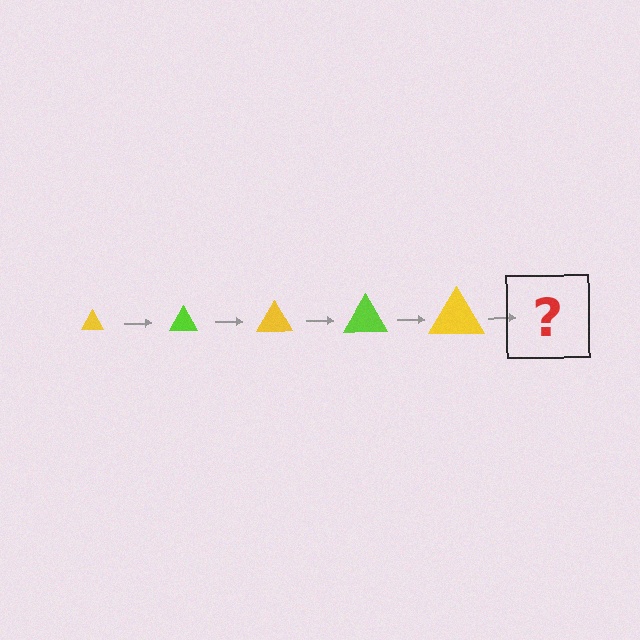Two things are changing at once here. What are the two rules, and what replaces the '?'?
The two rules are that the triangle grows larger each step and the color cycles through yellow and lime. The '?' should be a lime triangle, larger than the previous one.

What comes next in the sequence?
The next element should be a lime triangle, larger than the previous one.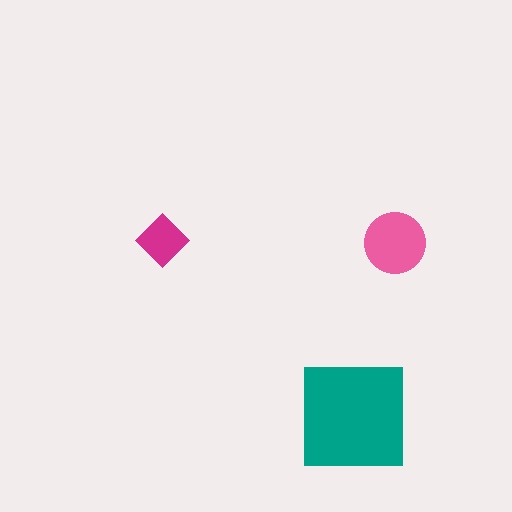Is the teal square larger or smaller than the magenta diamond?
Larger.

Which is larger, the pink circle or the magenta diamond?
The pink circle.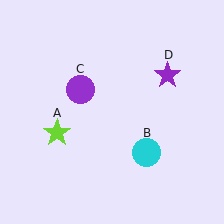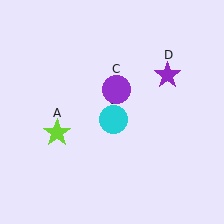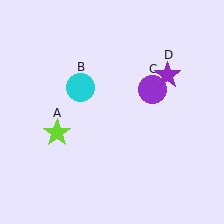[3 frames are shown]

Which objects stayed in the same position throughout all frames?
Lime star (object A) and purple star (object D) remained stationary.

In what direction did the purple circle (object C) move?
The purple circle (object C) moved right.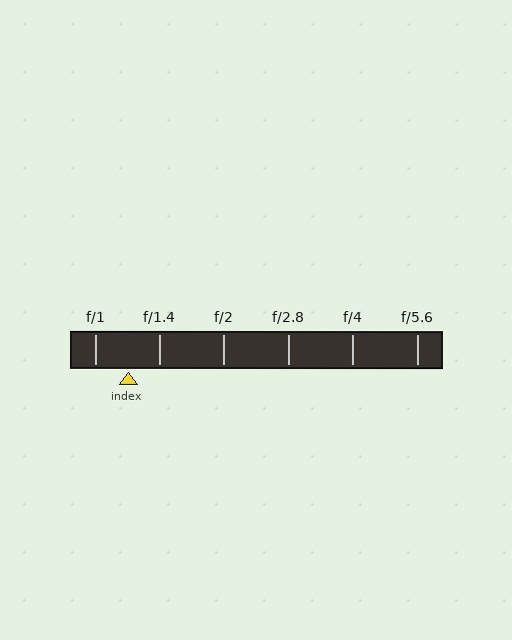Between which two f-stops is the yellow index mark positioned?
The index mark is between f/1 and f/1.4.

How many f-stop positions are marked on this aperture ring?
There are 6 f-stop positions marked.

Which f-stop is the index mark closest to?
The index mark is closest to f/1.4.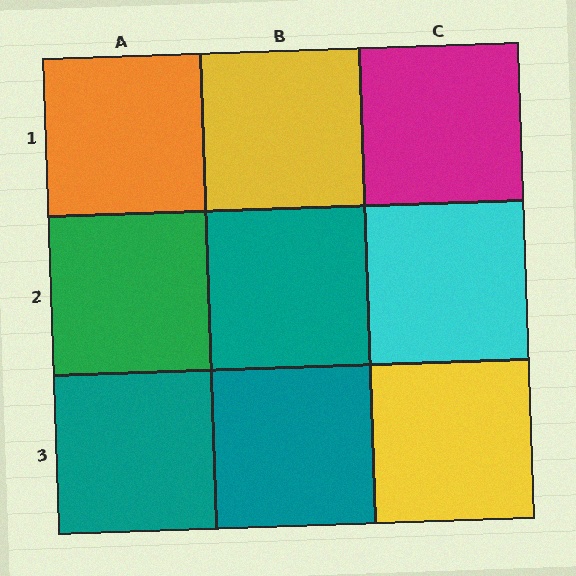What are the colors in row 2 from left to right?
Green, teal, cyan.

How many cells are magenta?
1 cell is magenta.